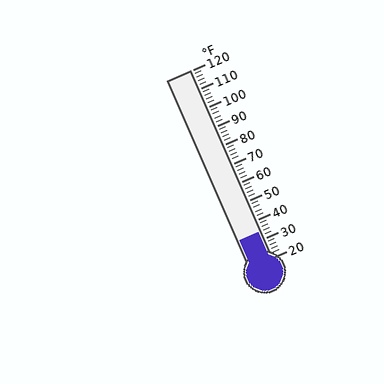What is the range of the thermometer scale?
The thermometer scale ranges from 20°F to 120°F.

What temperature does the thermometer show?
The thermometer shows approximately 34°F.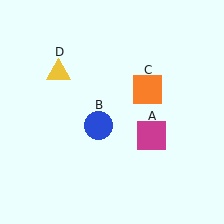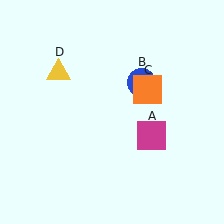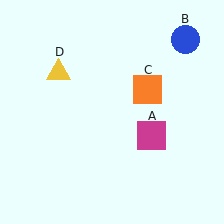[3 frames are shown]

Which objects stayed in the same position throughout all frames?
Magenta square (object A) and orange square (object C) and yellow triangle (object D) remained stationary.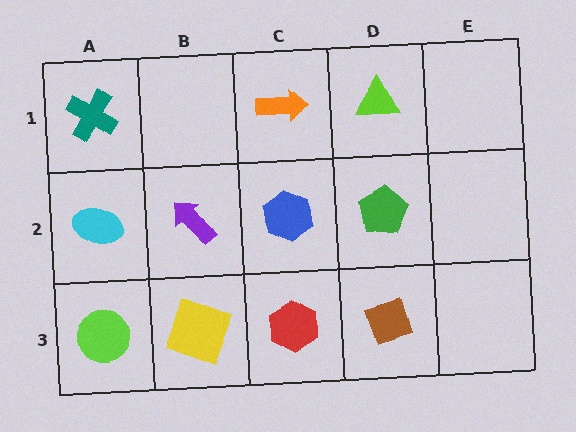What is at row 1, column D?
A lime triangle.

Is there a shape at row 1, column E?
No, that cell is empty.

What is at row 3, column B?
A yellow square.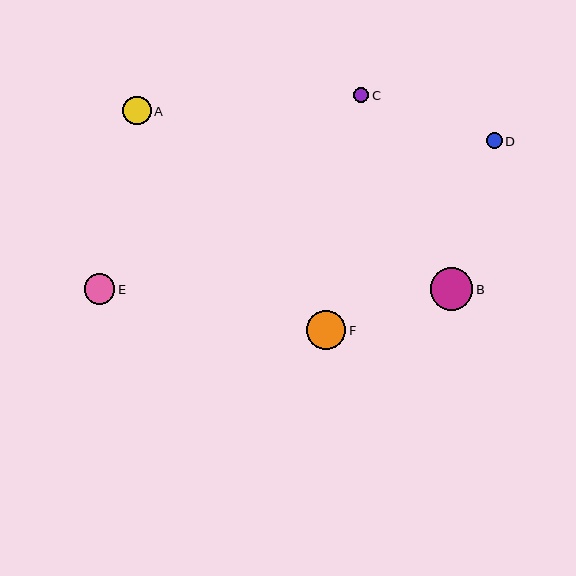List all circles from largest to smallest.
From largest to smallest: B, F, E, A, D, C.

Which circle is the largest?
Circle B is the largest with a size of approximately 42 pixels.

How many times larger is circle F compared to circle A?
Circle F is approximately 1.4 times the size of circle A.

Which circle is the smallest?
Circle C is the smallest with a size of approximately 15 pixels.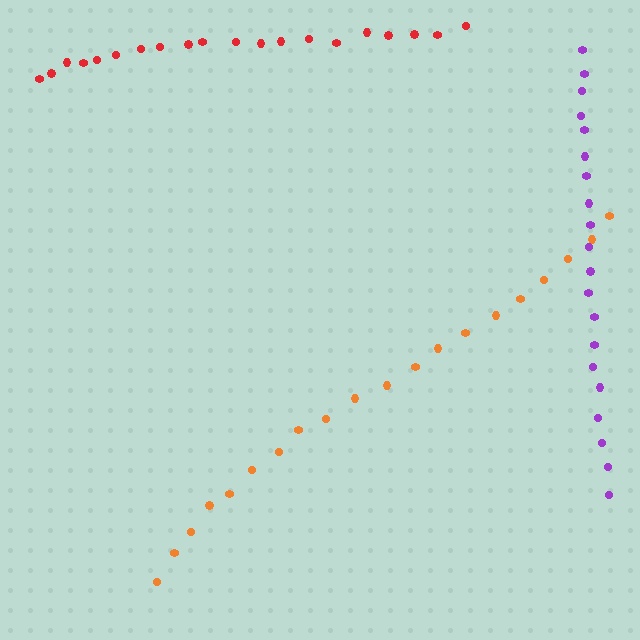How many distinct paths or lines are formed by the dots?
There are 3 distinct paths.